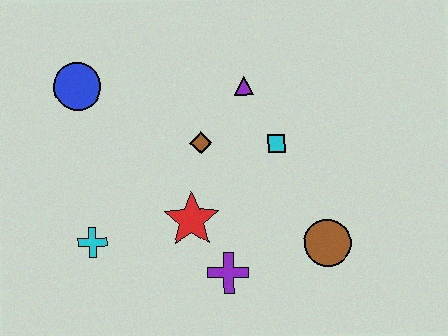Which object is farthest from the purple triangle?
The cyan cross is farthest from the purple triangle.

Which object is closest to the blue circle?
The brown diamond is closest to the blue circle.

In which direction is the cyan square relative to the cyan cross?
The cyan square is to the right of the cyan cross.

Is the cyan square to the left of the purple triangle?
No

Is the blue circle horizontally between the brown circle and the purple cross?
No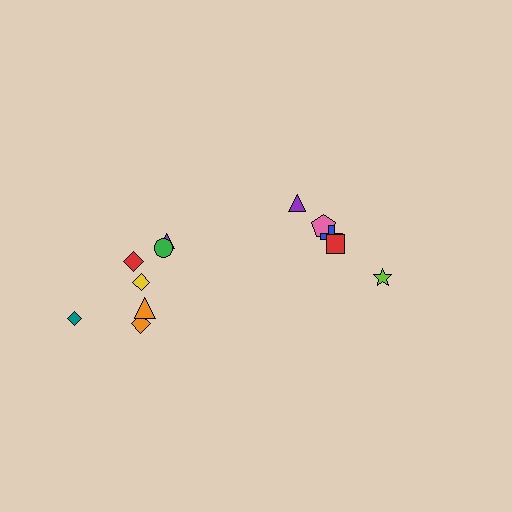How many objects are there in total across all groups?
There are 12 objects.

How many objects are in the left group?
There are 7 objects.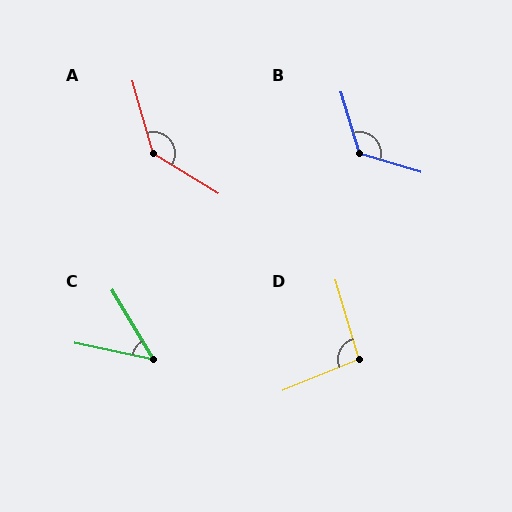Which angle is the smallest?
C, at approximately 48 degrees.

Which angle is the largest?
A, at approximately 137 degrees.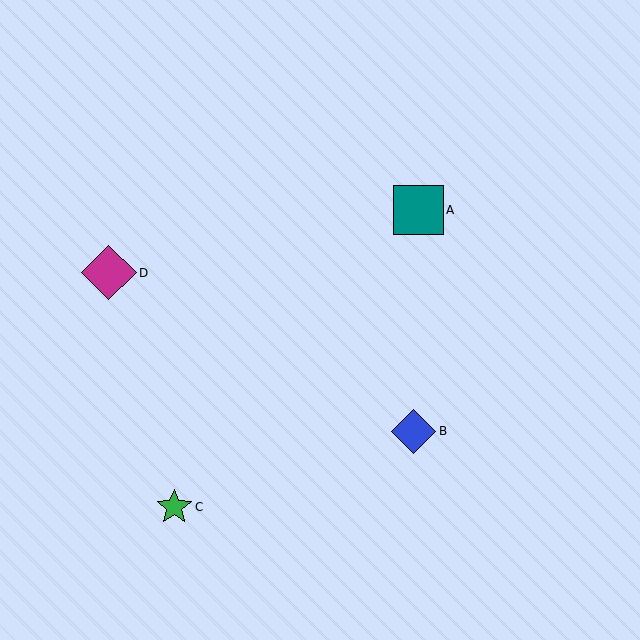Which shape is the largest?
The magenta diamond (labeled D) is the largest.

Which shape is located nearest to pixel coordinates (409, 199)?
The teal square (labeled A) at (419, 210) is nearest to that location.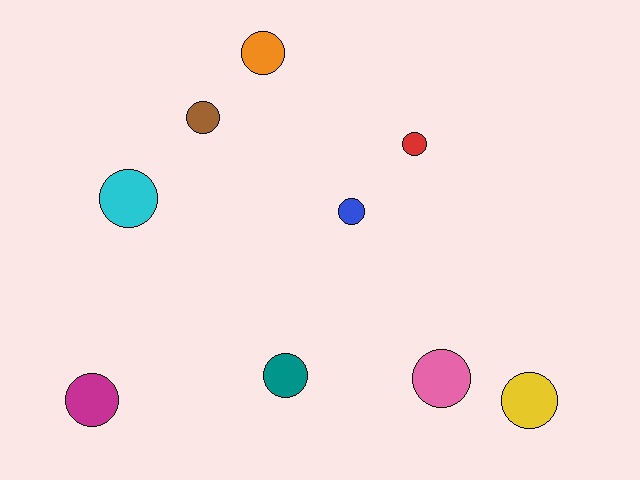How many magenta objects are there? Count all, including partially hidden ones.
There is 1 magenta object.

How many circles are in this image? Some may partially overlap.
There are 9 circles.